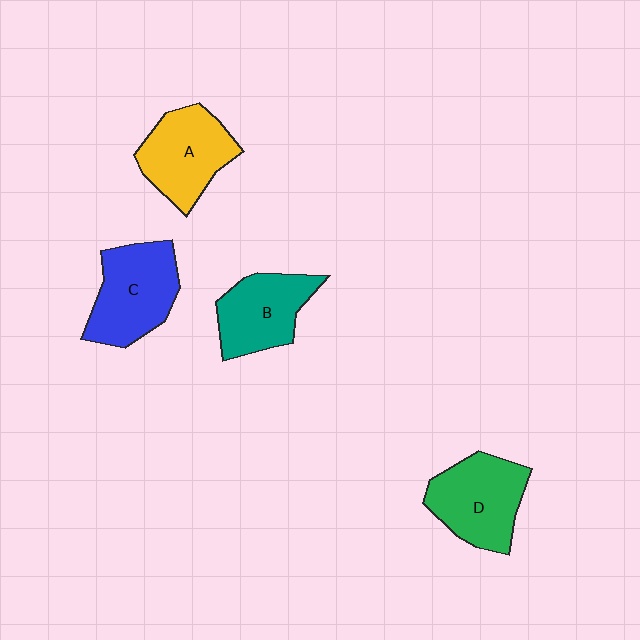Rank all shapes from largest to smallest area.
From largest to smallest: C (blue), D (green), A (yellow), B (teal).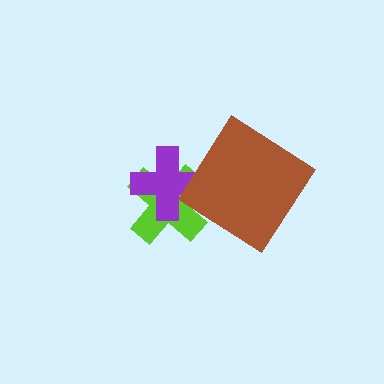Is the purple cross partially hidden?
No, no other shape covers it.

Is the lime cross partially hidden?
Yes, it is partially covered by another shape.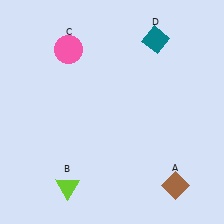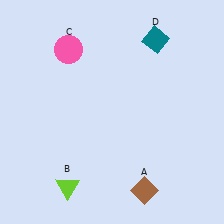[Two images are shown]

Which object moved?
The brown diamond (A) moved left.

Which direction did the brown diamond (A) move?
The brown diamond (A) moved left.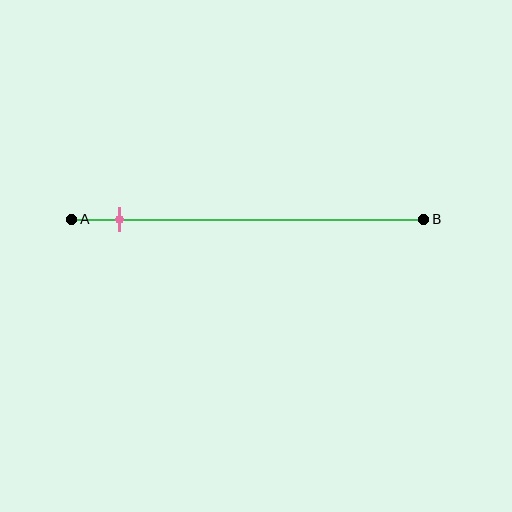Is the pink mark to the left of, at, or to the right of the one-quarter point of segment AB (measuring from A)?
The pink mark is to the left of the one-quarter point of segment AB.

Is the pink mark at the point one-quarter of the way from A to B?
No, the mark is at about 15% from A, not at the 25% one-quarter point.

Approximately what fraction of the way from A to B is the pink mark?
The pink mark is approximately 15% of the way from A to B.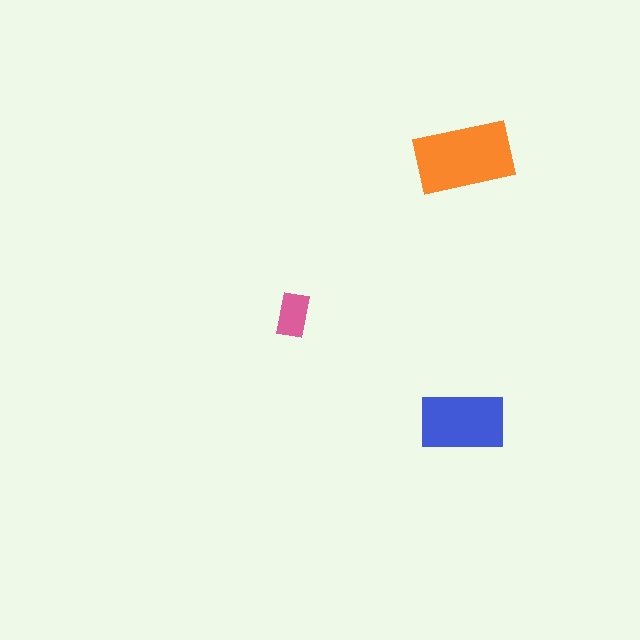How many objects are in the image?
There are 3 objects in the image.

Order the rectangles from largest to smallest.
the orange one, the blue one, the pink one.